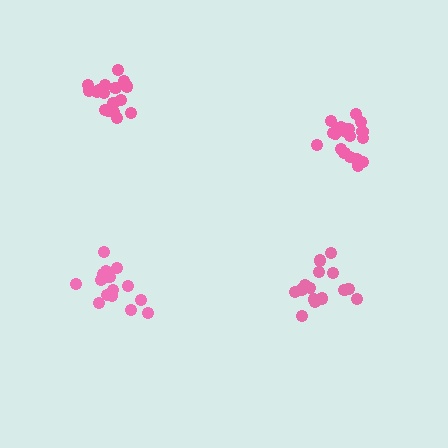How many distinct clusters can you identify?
There are 4 distinct clusters.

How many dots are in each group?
Group 1: 18 dots, Group 2: 16 dots, Group 3: 19 dots, Group 4: 17 dots (70 total).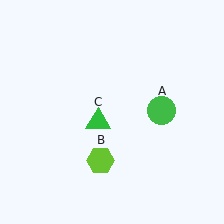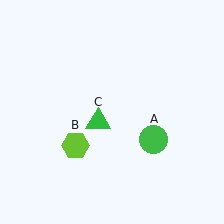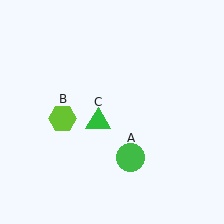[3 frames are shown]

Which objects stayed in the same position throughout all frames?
Green triangle (object C) remained stationary.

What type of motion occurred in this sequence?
The green circle (object A), lime hexagon (object B) rotated clockwise around the center of the scene.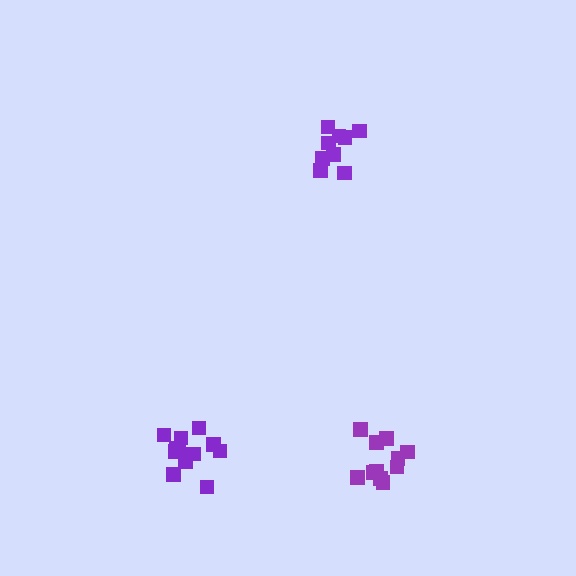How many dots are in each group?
Group 1: 11 dots, Group 2: 9 dots, Group 3: 12 dots (32 total).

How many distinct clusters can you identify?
There are 3 distinct clusters.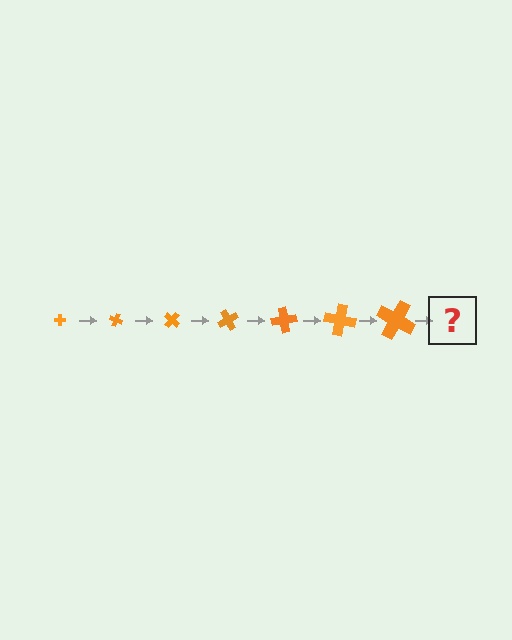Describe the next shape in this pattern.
It should be a cross, larger than the previous one and rotated 140 degrees from the start.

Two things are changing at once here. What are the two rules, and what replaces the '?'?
The two rules are that the cross grows larger each step and it rotates 20 degrees each step. The '?' should be a cross, larger than the previous one and rotated 140 degrees from the start.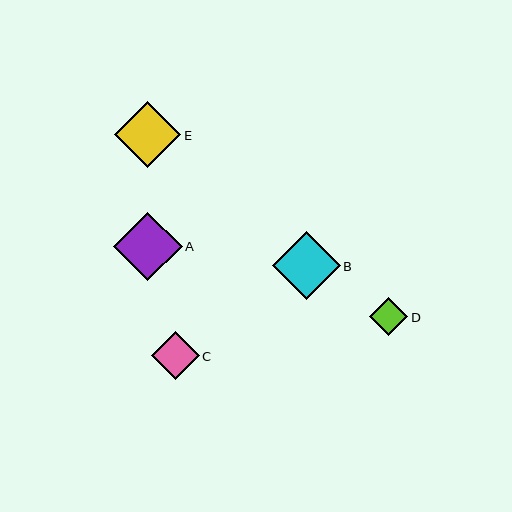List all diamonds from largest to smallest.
From largest to smallest: A, B, E, C, D.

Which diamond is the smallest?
Diamond D is the smallest with a size of approximately 38 pixels.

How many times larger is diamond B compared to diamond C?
Diamond B is approximately 1.4 times the size of diamond C.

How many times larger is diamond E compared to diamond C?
Diamond E is approximately 1.4 times the size of diamond C.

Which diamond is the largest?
Diamond A is the largest with a size of approximately 69 pixels.